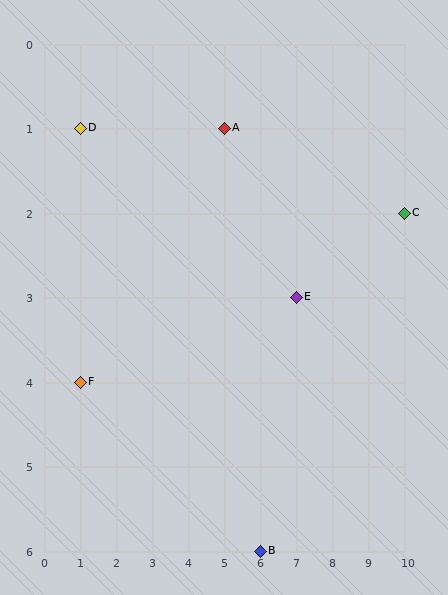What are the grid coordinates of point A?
Point A is at grid coordinates (5, 1).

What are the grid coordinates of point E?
Point E is at grid coordinates (7, 3).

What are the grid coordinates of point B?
Point B is at grid coordinates (6, 6).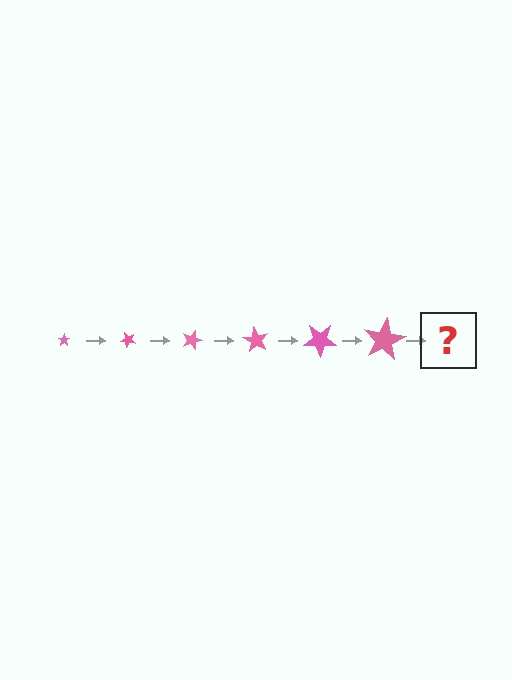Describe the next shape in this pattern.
It should be a star, larger than the previous one and rotated 270 degrees from the start.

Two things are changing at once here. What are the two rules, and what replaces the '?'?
The two rules are that the star grows larger each step and it rotates 45 degrees each step. The '?' should be a star, larger than the previous one and rotated 270 degrees from the start.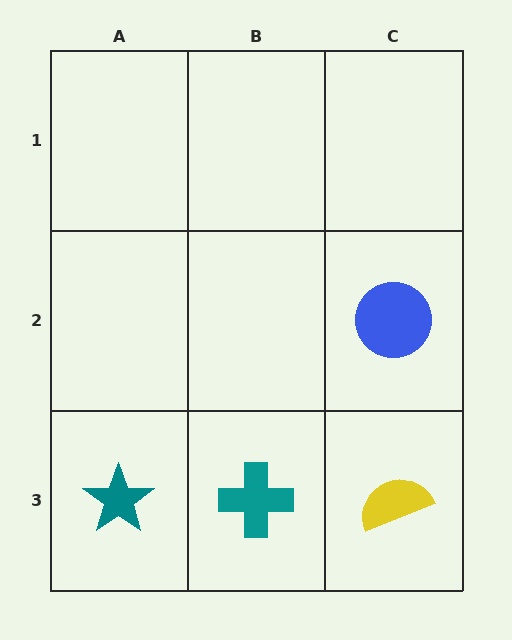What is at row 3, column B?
A teal cross.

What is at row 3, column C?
A yellow semicircle.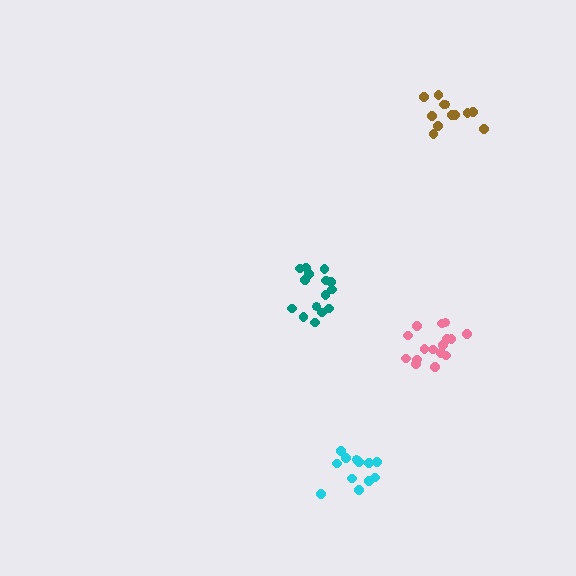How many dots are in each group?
Group 1: 16 dots, Group 2: 12 dots, Group 3: 15 dots, Group 4: 12 dots (55 total).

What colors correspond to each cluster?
The clusters are colored: pink, brown, teal, cyan.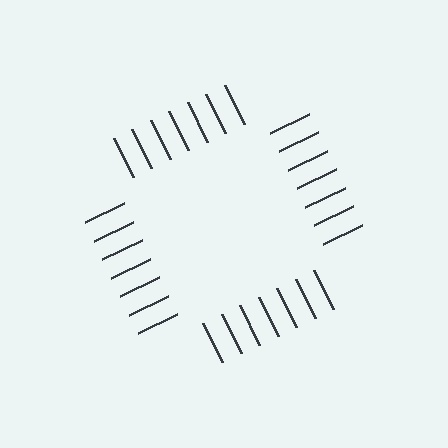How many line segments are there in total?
28 — 7 along each of the 4 edges.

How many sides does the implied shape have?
4 sides — the line-ends trace a square.